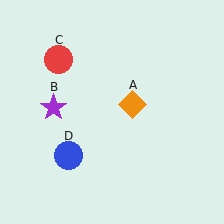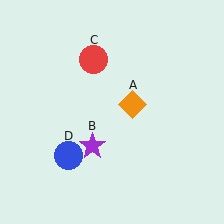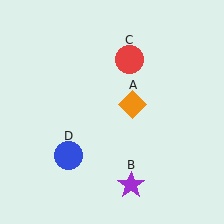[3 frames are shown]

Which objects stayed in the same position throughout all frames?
Orange diamond (object A) and blue circle (object D) remained stationary.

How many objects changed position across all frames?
2 objects changed position: purple star (object B), red circle (object C).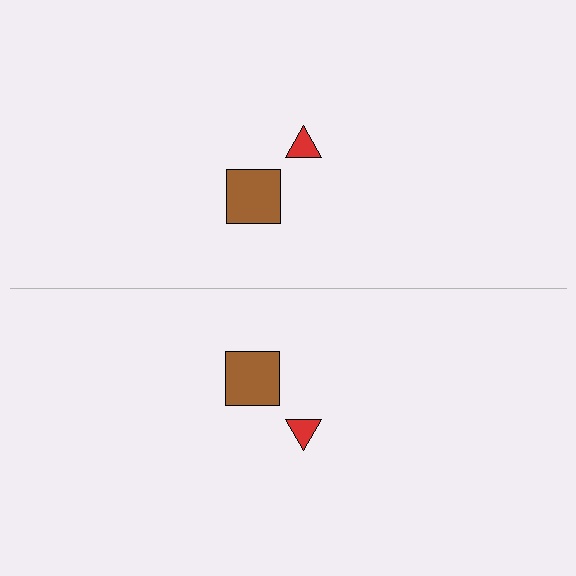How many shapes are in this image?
There are 4 shapes in this image.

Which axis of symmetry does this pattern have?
The pattern has a horizontal axis of symmetry running through the center of the image.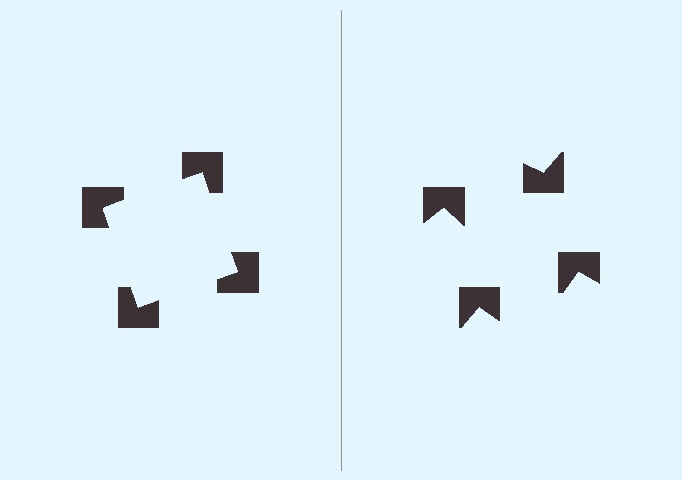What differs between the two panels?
The notched squares are positioned identically on both sides; only the wedge orientations differ. On the left they align to a square; on the right they are misaligned.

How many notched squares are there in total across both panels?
8 — 4 on each side.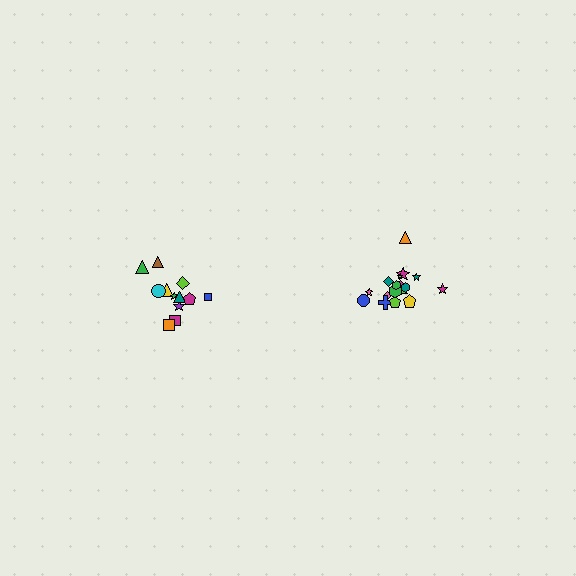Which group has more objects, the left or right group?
The right group.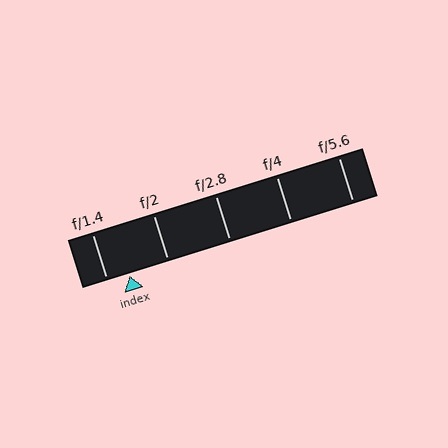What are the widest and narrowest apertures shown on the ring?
The widest aperture shown is f/1.4 and the narrowest is f/5.6.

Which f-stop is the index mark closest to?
The index mark is closest to f/1.4.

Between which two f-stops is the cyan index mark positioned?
The index mark is between f/1.4 and f/2.